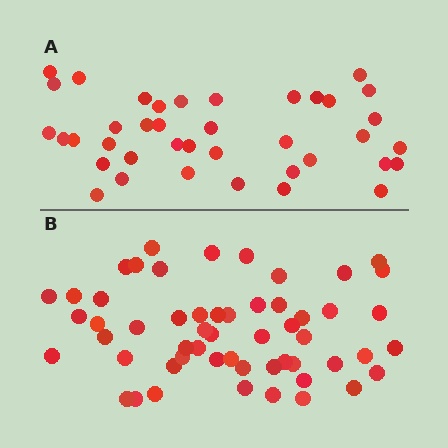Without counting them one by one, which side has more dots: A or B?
Region B (the bottom region) has more dots.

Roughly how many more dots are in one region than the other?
Region B has approximately 15 more dots than region A.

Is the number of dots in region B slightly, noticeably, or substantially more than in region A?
Region B has noticeably more, but not dramatically so. The ratio is roughly 1.4 to 1.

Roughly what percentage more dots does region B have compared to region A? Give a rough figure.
About 40% more.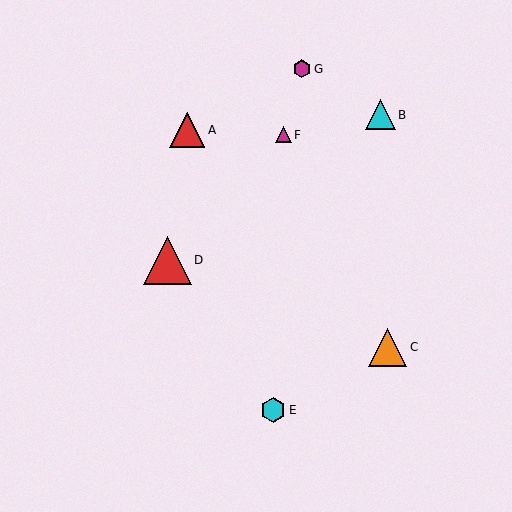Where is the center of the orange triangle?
The center of the orange triangle is at (387, 347).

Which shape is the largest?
The red triangle (labeled D) is the largest.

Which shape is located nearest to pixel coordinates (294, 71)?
The magenta hexagon (labeled G) at (302, 69) is nearest to that location.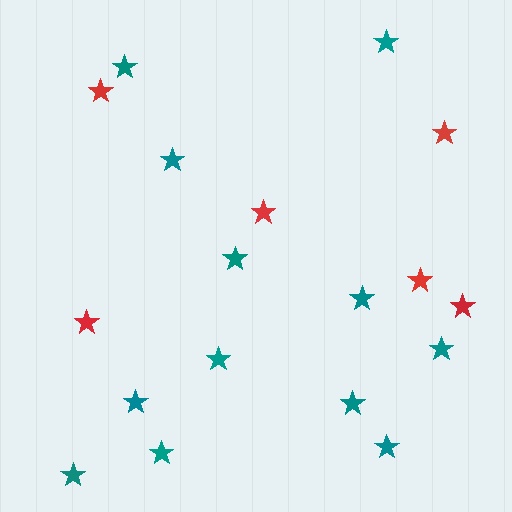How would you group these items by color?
There are 2 groups: one group of red stars (6) and one group of teal stars (12).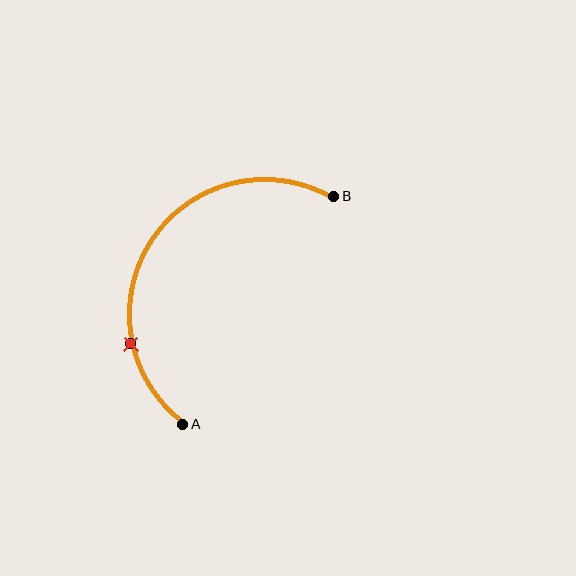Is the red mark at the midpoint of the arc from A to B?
No. The red mark lies on the arc but is closer to endpoint A. The arc midpoint would be at the point on the curve equidistant along the arc from both A and B.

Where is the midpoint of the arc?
The arc midpoint is the point on the curve farthest from the straight line joining A and B. It sits to the left of that line.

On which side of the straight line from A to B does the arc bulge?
The arc bulges to the left of the straight line connecting A and B.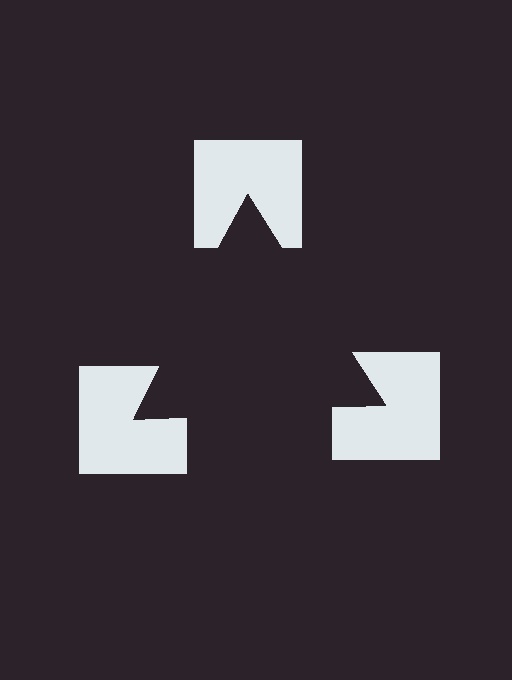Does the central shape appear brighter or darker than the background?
It typically appears slightly darker than the background, even though no actual brightness change is drawn.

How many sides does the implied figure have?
3 sides.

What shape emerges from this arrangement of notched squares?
An illusory triangle — its edges are inferred from the aligned wedge cuts in the notched squares, not physically drawn.